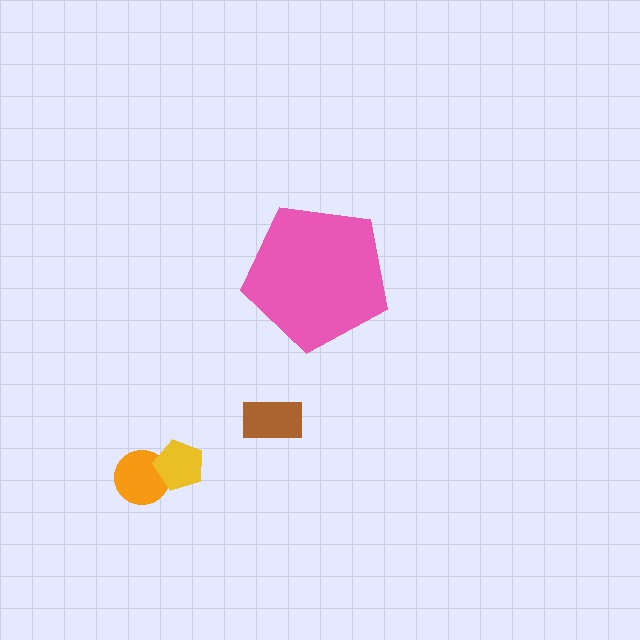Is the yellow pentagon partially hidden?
No, the yellow pentagon is fully visible.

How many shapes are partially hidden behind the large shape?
0 shapes are partially hidden.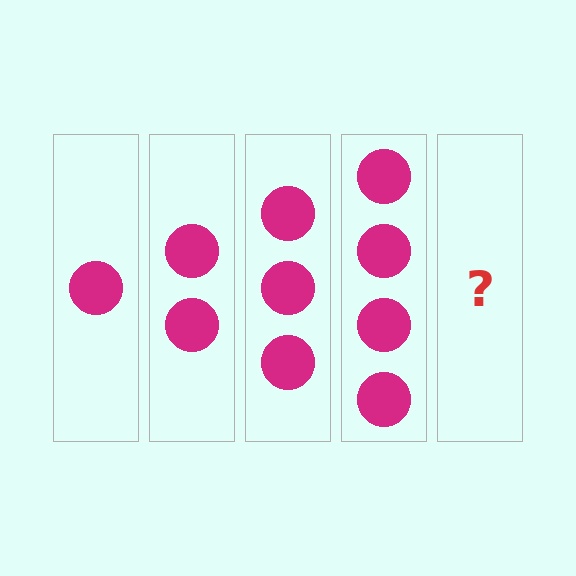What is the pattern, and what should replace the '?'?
The pattern is that each step adds one more circle. The '?' should be 5 circles.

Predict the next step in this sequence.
The next step is 5 circles.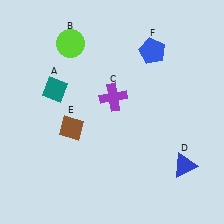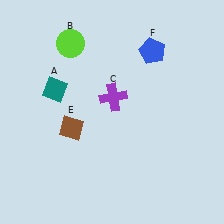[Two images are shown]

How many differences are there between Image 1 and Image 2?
There is 1 difference between the two images.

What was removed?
The blue triangle (D) was removed in Image 2.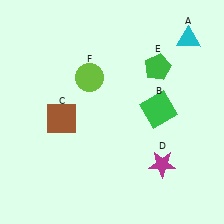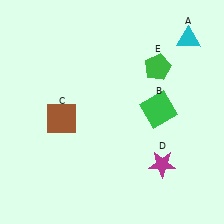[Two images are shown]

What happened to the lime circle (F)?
The lime circle (F) was removed in Image 2. It was in the top-left area of Image 1.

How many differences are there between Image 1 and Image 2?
There is 1 difference between the two images.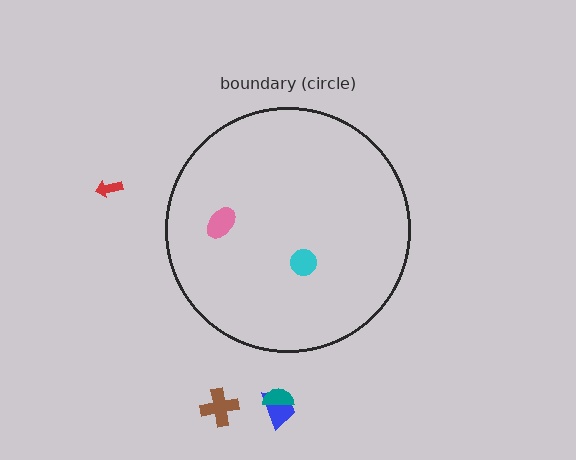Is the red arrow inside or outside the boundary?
Outside.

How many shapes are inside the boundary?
2 inside, 4 outside.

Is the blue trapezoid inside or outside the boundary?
Outside.